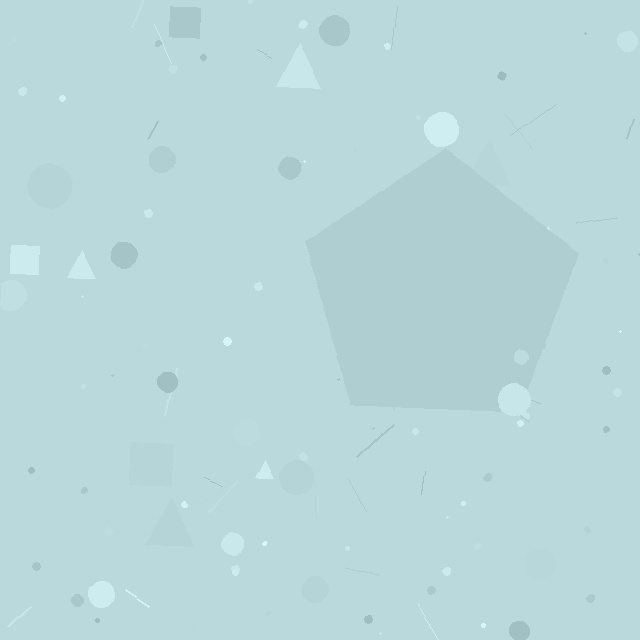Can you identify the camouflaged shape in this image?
The camouflaged shape is a pentagon.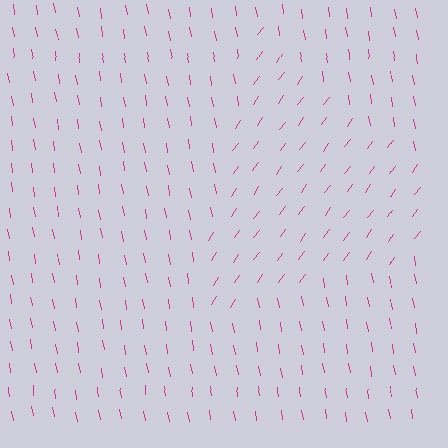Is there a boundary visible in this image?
Yes, there is a texture boundary formed by a change in line orientation.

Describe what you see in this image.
The image is filled with small magenta line segments. A triangle region in the image has lines oriented differently from the surrounding lines, creating a visible texture boundary.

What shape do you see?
I see a triangle.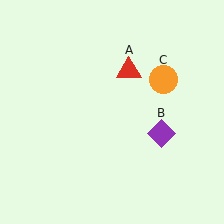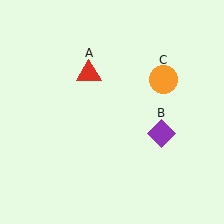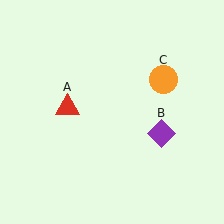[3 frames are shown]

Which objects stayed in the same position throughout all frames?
Purple diamond (object B) and orange circle (object C) remained stationary.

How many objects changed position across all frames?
1 object changed position: red triangle (object A).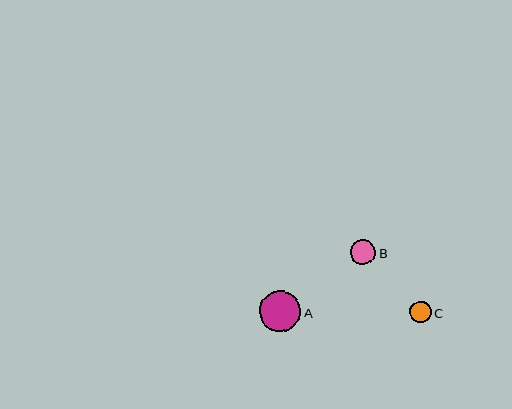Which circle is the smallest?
Circle C is the smallest with a size of approximately 21 pixels.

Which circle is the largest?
Circle A is the largest with a size of approximately 42 pixels.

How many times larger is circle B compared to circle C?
Circle B is approximately 1.2 times the size of circle C.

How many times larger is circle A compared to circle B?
Circle A is approximately 1.7 times the size of circle B.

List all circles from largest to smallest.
From largest to smallest: A, B, C.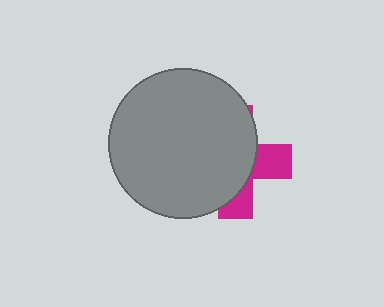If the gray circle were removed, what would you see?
You would see the complete magenta cross.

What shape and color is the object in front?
The object in front is a gray circle.